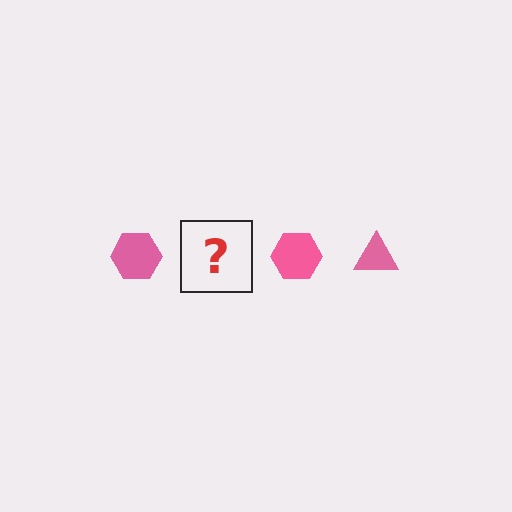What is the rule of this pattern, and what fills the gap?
The rule is that the pattern cycles through hexagon, triangle shapes in pink. The gap should be filled with a pink triangle.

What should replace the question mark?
The question mark should be replaced with a pink triangle.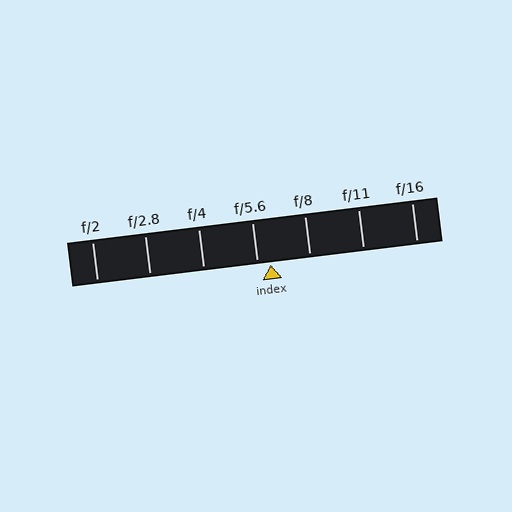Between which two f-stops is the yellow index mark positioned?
The index mark is between f/5.6 and f/8.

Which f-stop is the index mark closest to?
The index mark is closest to f/5.6.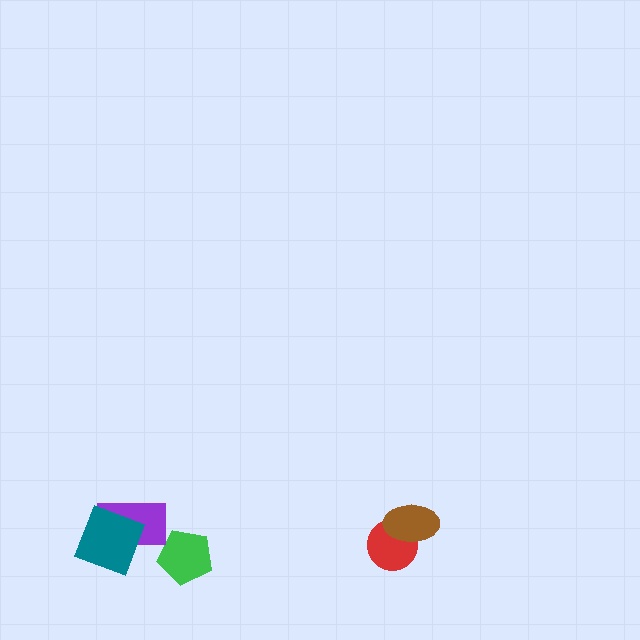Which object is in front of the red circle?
The brown ellipse is in front of the red circle.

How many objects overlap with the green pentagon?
0 objects overlap with the green pentagon.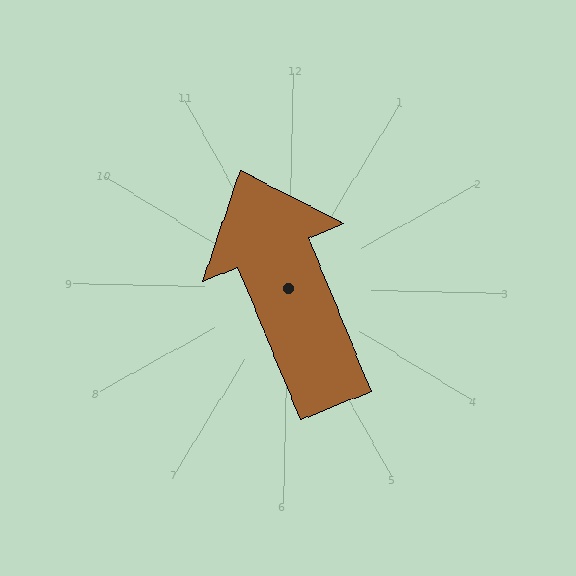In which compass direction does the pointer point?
Northwest.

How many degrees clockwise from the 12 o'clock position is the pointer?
Approximately 337 degrees.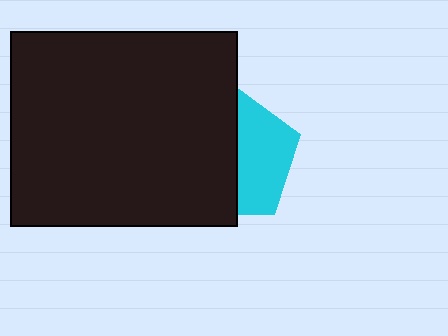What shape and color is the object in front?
The object in front is a black rectangle.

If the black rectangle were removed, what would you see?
You would see the complete cyan pentagon.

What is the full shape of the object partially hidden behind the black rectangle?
The partially hidden object is a cyan pentagon.